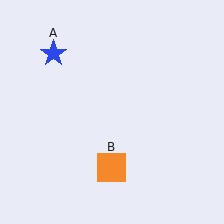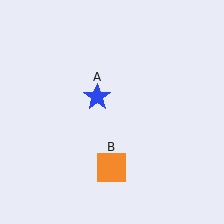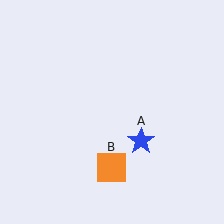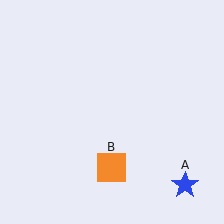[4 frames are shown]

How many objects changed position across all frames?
1 object changed position: blue star (object A).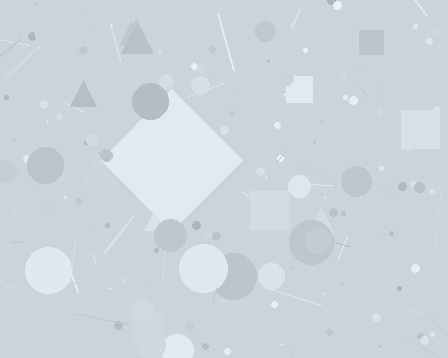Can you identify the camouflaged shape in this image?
The camouflaged shape is a diamond.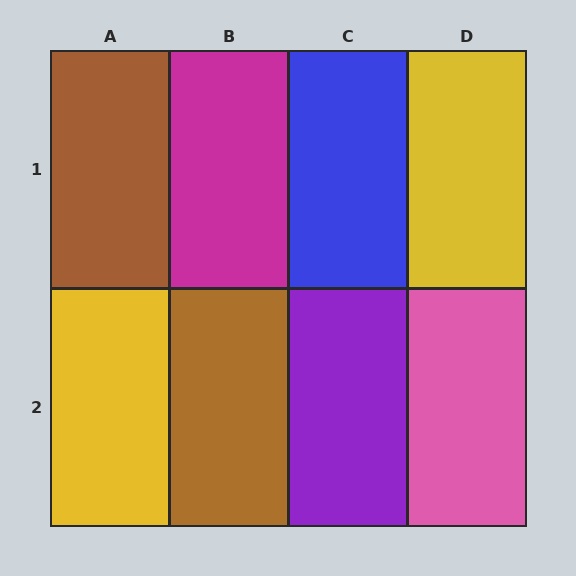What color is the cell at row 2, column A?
Yellow.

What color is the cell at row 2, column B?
Brown.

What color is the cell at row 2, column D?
Pink.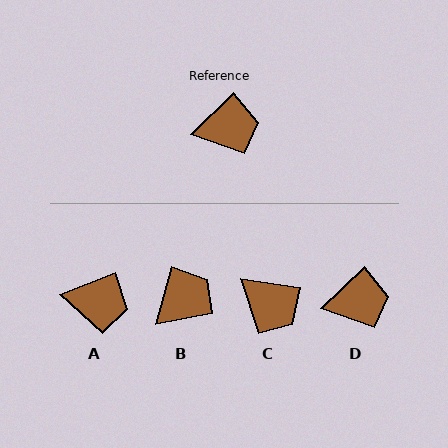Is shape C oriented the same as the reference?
No, it is off by about 52 degrees.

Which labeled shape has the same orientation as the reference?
D.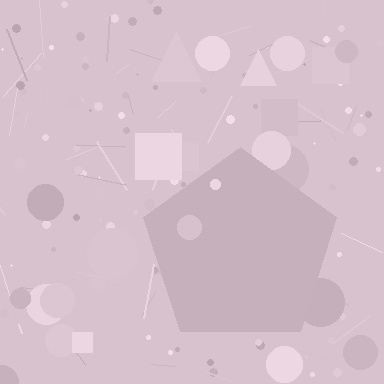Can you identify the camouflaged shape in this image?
The camouflaged shape is a pentagon.